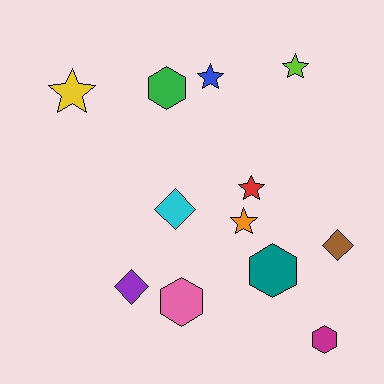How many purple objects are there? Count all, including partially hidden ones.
There is 1 purple object.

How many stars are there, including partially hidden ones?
There are 5 stars.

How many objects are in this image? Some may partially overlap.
There are 12 objects.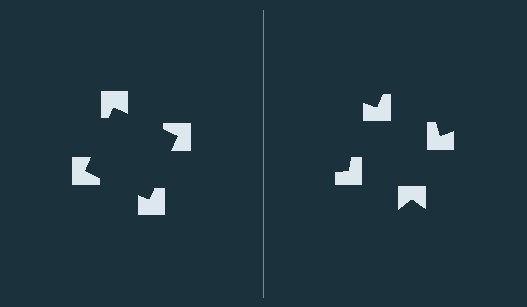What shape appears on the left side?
An illusory square.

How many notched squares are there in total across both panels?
8 — 4 on each side.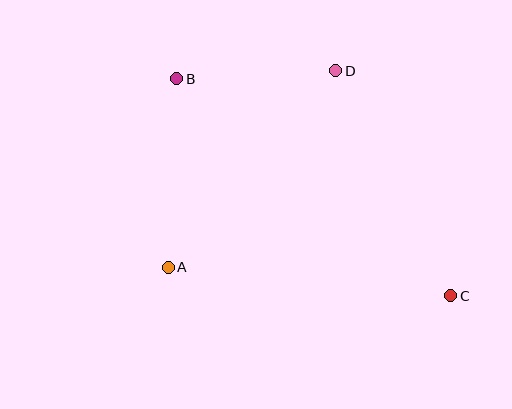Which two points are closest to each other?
Points B and D are closest to each other.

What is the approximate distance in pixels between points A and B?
The distance between A and B is approximately 189 pixels.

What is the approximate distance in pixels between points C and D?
The distance between C and D is approximately 253 pixels.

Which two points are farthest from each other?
Points B and C are farthest from each other.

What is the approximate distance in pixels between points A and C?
The distance between A and C is approximately 284 pixels.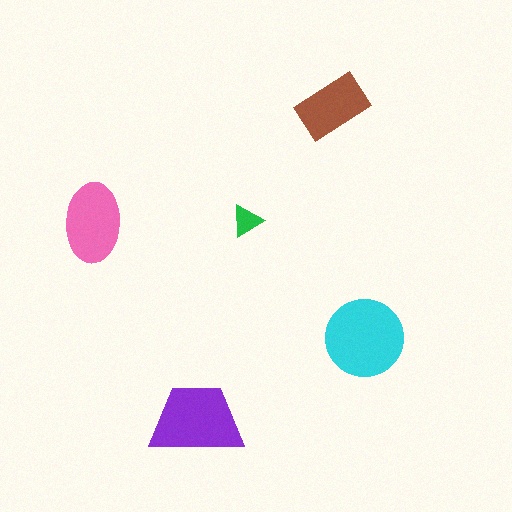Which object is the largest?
The cyan circle.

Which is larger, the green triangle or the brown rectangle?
The brown rectangle.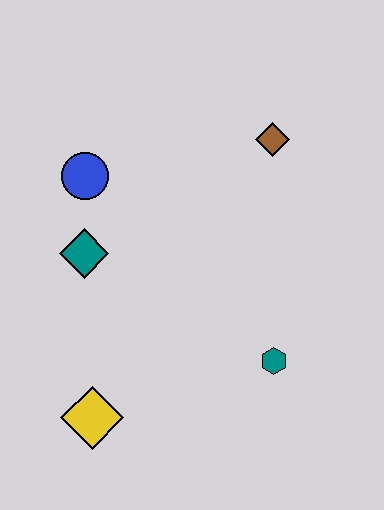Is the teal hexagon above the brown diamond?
No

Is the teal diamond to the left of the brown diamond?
Yes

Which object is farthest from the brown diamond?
The yellow diamond is farthest from the brown diamond.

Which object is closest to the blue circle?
The teal diamond is closest to the blue circle.